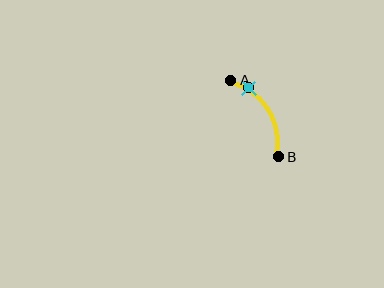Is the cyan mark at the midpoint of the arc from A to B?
No. The cyan mark lies on the arc but is closer to endpoint A. The arc midpoint would be at the point on the curve equidistant along the arc from both A and B.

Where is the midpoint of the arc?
The arc midpoint is the point on the curve farthest from the straight line joining A and B. It sits to the right of that line.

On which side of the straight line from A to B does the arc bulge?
The arc bulges to the right of the straight line connecting A and B.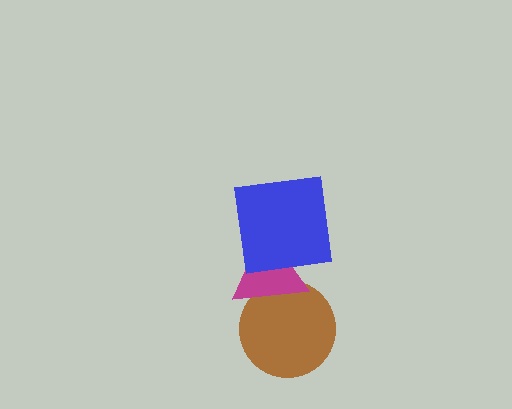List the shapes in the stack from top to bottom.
From top to bottom: the blue square, the magenta triangle, the brown circle.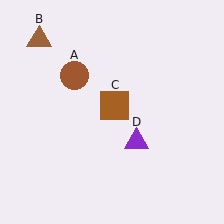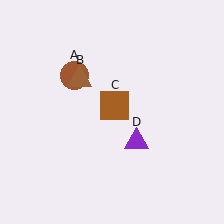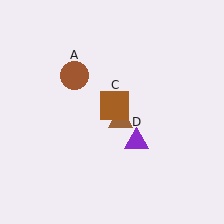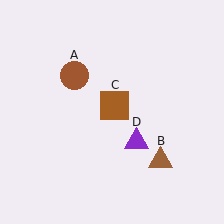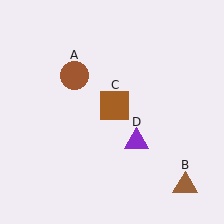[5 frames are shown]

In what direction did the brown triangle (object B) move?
The brown triangle (object B) moved down and to the right.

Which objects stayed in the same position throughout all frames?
Brown circle (object A) and brown square (object C) and purple triangle (object D) remained stationary.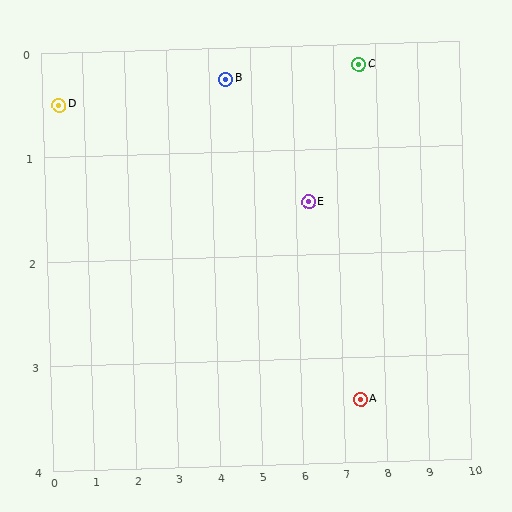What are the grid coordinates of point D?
Point D is at approximately (0.4, 0.5).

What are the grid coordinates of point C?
Point C is at approximately (7.6, 0.2).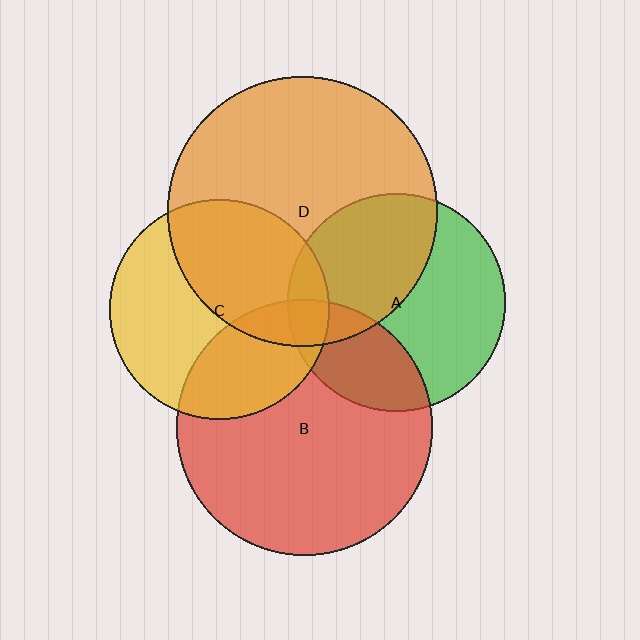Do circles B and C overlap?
Yes.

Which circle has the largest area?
Circle D (orange).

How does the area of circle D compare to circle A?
Approximately 1.5 times.